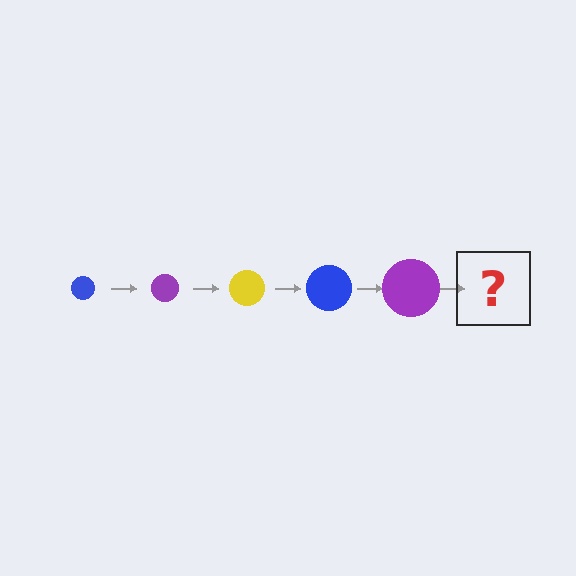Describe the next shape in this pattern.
It should be a yellow circle, larger than the previous one.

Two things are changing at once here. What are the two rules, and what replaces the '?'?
The two rules are that the circle grows larger each step and the color cycles through blue, purple, and yellow. The '?' should be a yellow circle, larger than the previous one.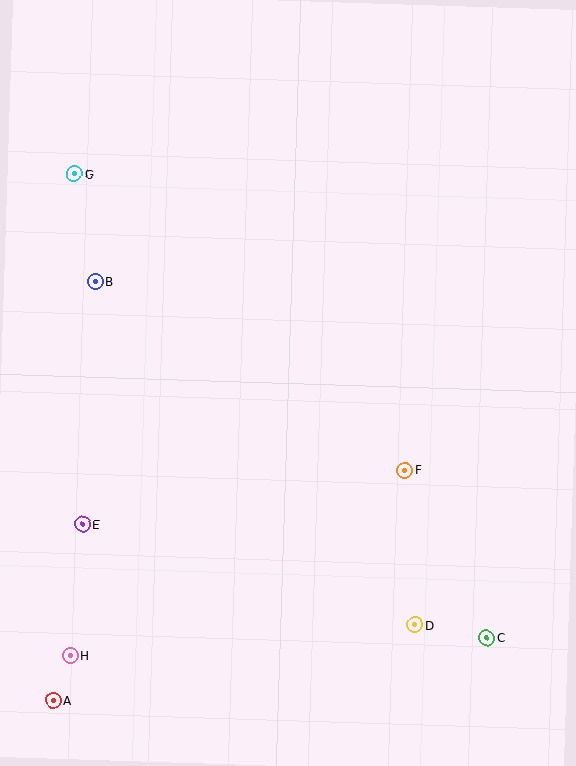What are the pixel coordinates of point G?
Point G is at (74, 174).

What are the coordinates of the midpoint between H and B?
The midpoint between H and B is at (83, 469).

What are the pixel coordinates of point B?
Point B is at (95, 281).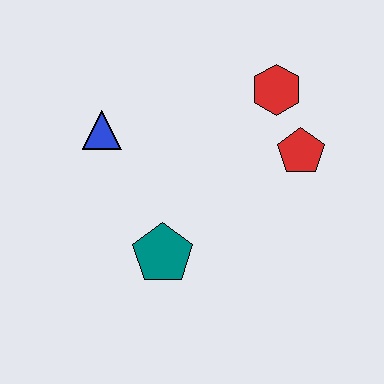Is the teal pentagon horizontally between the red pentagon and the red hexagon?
No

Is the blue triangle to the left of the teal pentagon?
Yes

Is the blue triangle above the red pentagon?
Yes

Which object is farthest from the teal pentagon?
The red hexagon is farthest from the teal pentagon.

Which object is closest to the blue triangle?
The teal pentagon is closest to the blue triangle.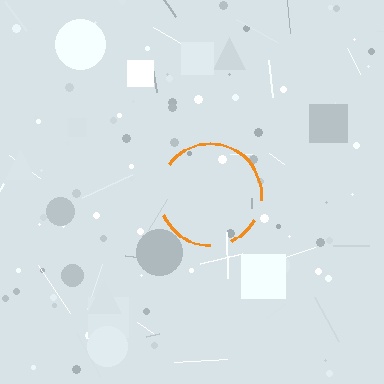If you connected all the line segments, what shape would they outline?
They would outline a circle.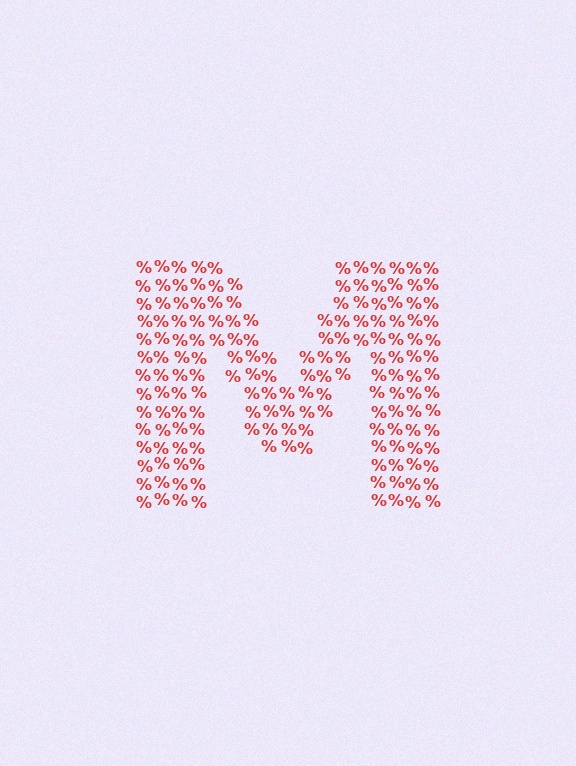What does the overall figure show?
The overall figure shows the letter M.